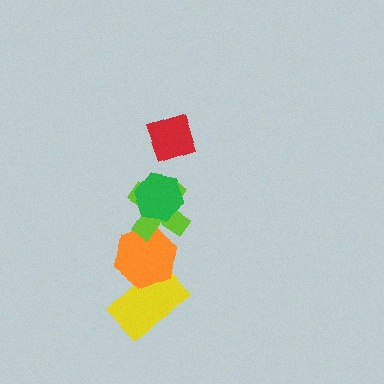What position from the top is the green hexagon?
The green hexagon is 2nd from the top.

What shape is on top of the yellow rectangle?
The orange hexagon is on top of the yellow rectangle.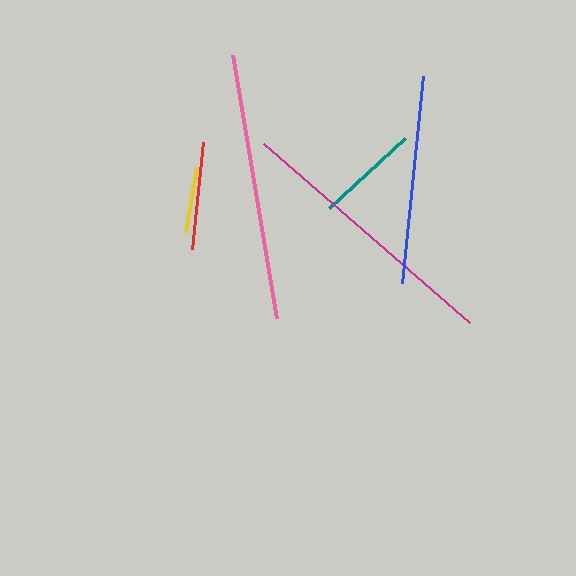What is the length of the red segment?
The red segment is approximately 108 pixels long.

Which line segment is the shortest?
The yellow line is the shortest at approximately 66 pixels.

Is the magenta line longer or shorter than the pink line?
The magenta line is longer than the pink line.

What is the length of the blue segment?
The blue segment is approximately 209 pixels long.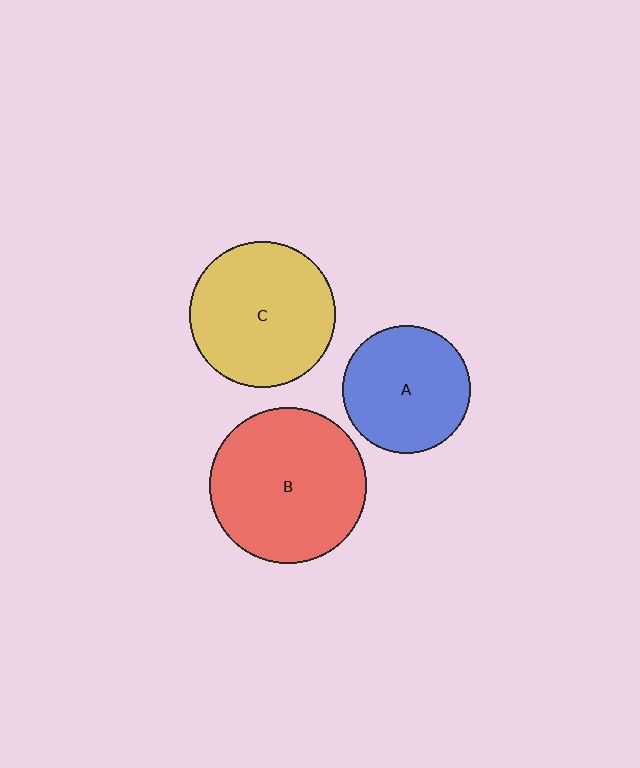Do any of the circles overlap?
No, none of the circles overlap.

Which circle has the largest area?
Circle B (red).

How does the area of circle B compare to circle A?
Approximately 1.5 times.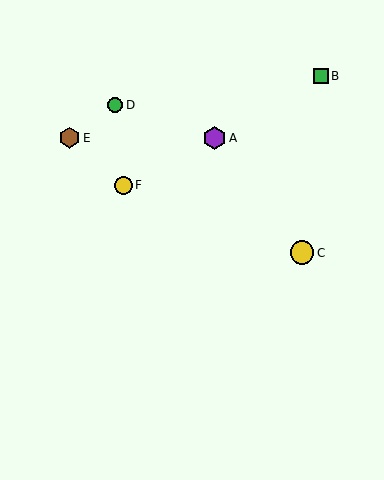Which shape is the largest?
The yellow circle (labeled C) is the largest.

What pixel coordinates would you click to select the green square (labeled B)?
Click at (321, 76) to select the green square B.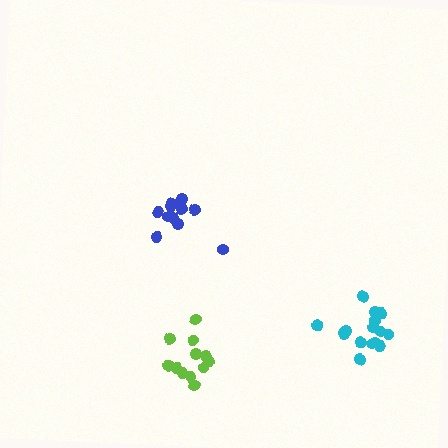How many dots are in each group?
Group 1: 11 dots, Group 2: 12 dots, Group 3: 15 dots (38 total).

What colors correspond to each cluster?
The clusters are colored: blue, lime, cyan.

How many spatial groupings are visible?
There are 3 spatial groupings.